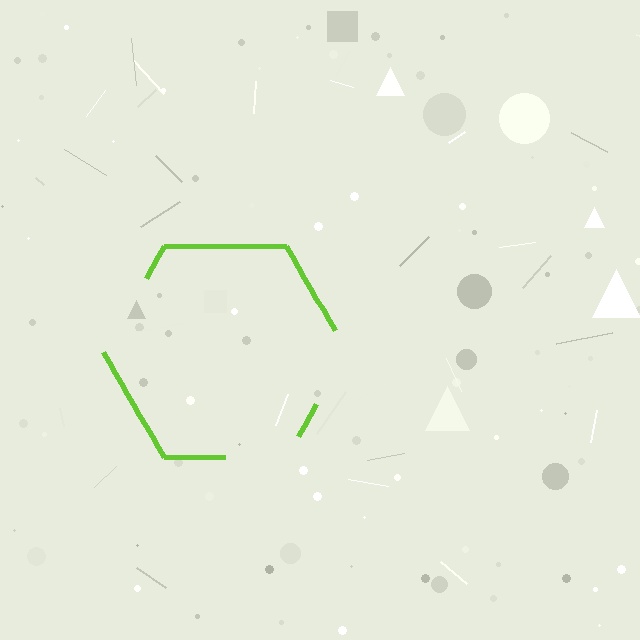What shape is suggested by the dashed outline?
The dashed outline suggests a hexagon.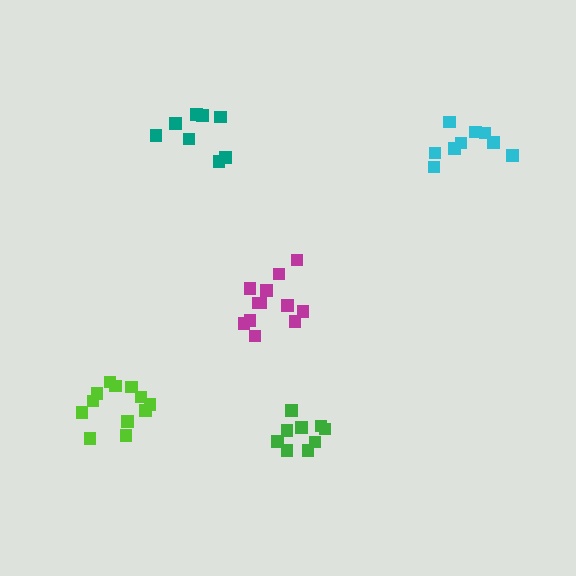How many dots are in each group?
Group 1: 12 dots, Group 2: 9 dots, Group 3: 8 dots, Group 4: 9 dots, Group 5: 12 dots (50 total).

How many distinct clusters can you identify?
There are 5 distinct clusters.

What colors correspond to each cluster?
The clusters are colored: lime, green, teal, cyan, magenta.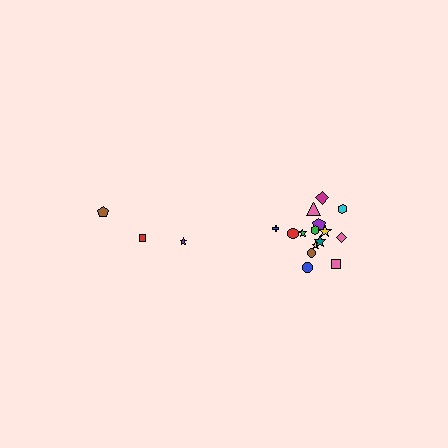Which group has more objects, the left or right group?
The right group.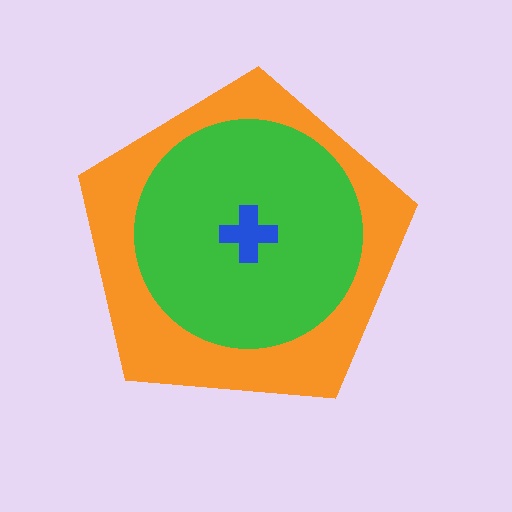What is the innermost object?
The blue cross.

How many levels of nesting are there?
3.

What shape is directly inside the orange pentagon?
The green circle.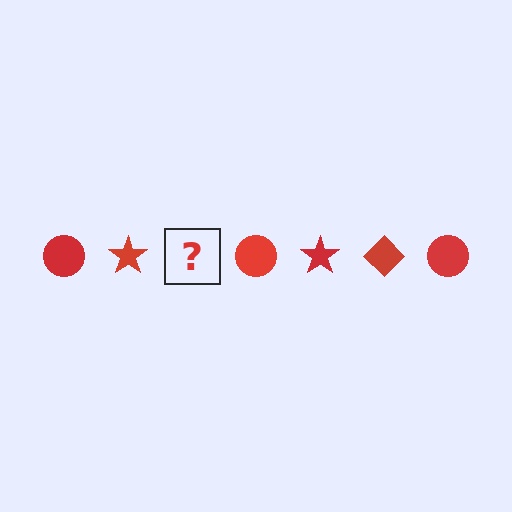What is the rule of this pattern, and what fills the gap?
The rule is that the pattern cycles through circle, star, diamond shapes in red. The gap should be filled with a red diamond.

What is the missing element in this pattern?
The missing element is a red diamond.